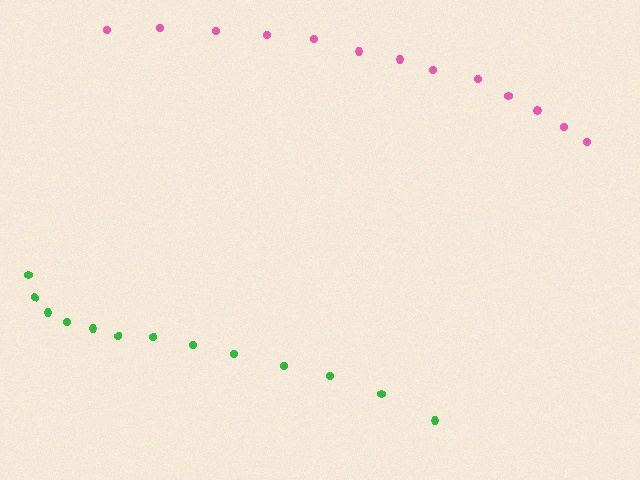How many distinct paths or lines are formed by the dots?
There are 2 distinct paths.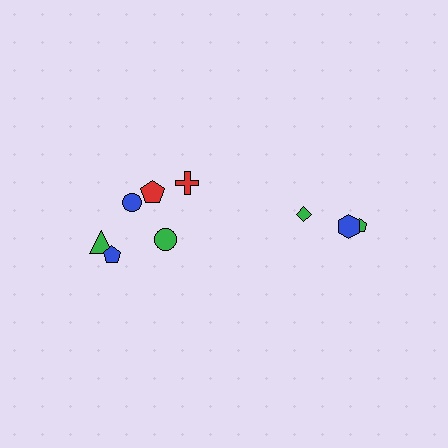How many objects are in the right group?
There are 3 objects.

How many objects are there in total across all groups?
There are 9 objects.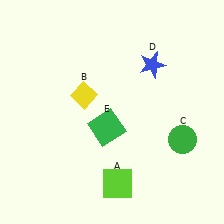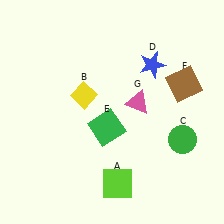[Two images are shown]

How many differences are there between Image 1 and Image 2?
There are 2 differences between the two images.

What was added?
A brown square (F), a pink triangle (G) were added in Image 2.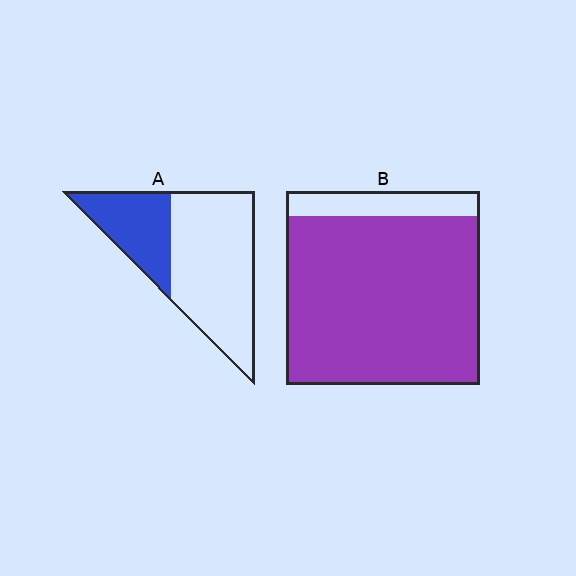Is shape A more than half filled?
No.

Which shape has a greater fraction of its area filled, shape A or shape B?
Shape B.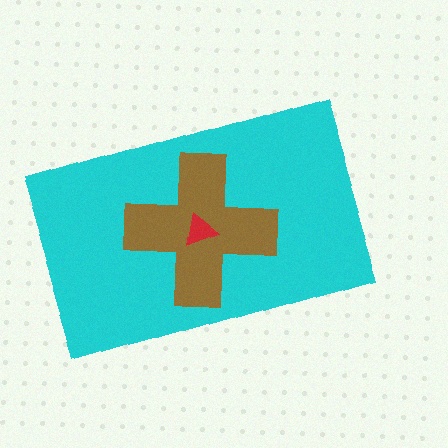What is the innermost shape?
The red triangle.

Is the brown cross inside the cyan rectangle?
Yes.